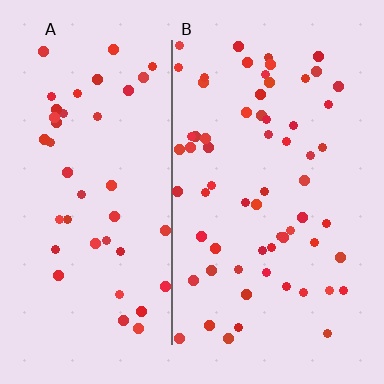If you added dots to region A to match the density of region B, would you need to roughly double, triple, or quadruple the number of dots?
Approximately double.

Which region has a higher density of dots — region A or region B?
B (the right).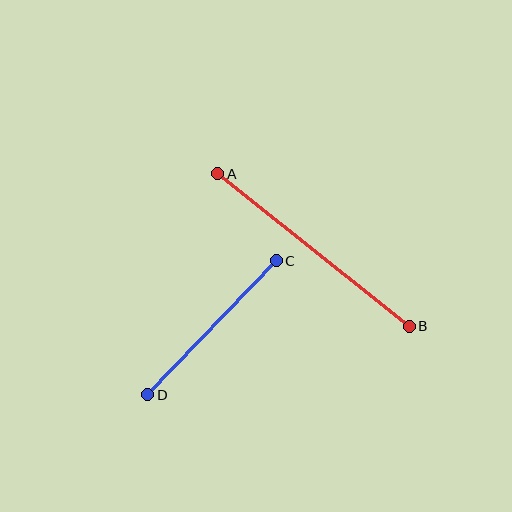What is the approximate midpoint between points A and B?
The midpoint is at approximately (313, 250) pixels.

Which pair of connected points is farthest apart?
Points A and B are farthest apart.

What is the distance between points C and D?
The distance is approximately 186 pixels.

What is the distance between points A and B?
The distance is approximately 245 pixels.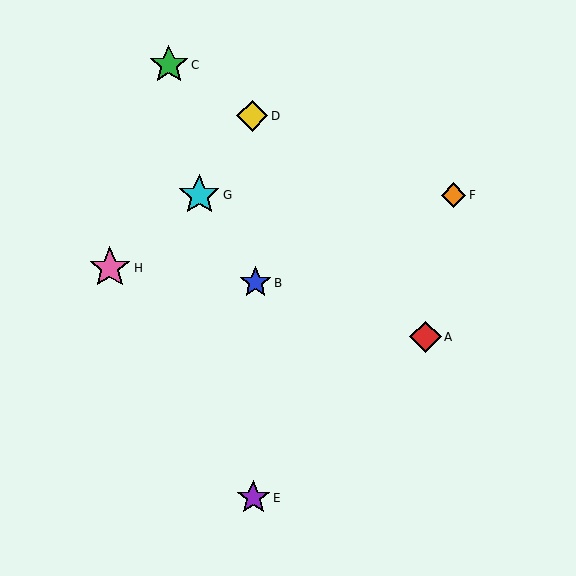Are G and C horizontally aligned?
No, G is at y≈195 and C is at y≈65.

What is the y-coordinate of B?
Object B is at y≈283.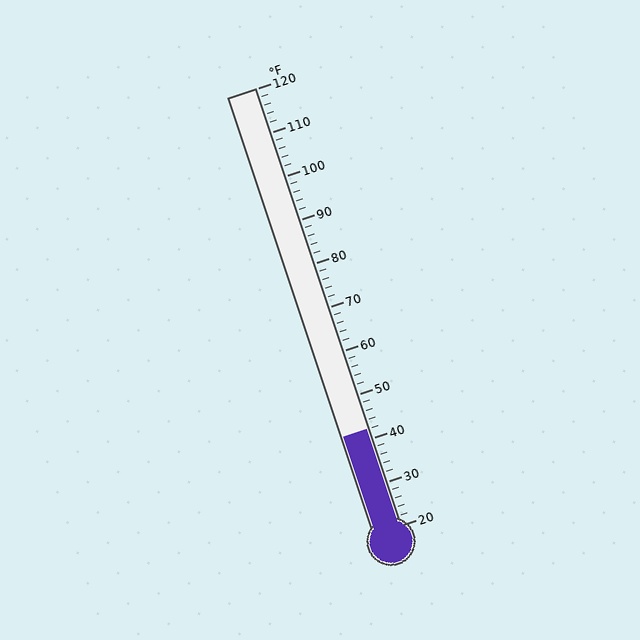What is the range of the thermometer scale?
The thermometer scale ranges from 20°F to 120°F.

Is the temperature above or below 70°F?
The temperature is below 70°F.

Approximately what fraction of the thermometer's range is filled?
The thermometer is filled to approximately 20% of its range.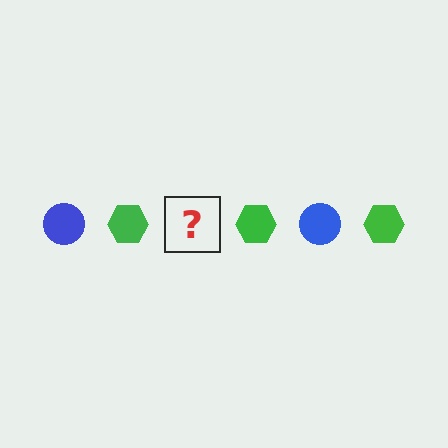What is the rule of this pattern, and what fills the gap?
The rule is that the pattern alternates between blue circle and green hexagon. The gap should be filled with a blue circle.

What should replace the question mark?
The question mark should be replaced with a blue circle.